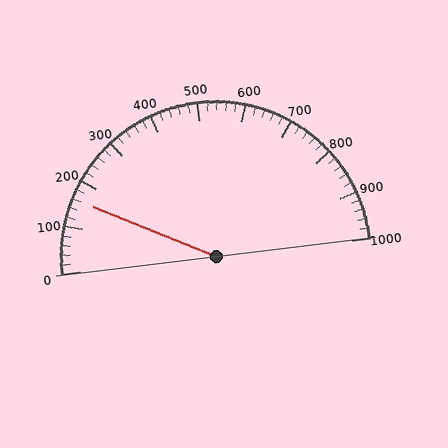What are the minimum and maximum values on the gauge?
The gauge ranges from 0 to 1000.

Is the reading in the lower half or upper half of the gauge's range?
The reading is in the lower half of the range (0 to 1000).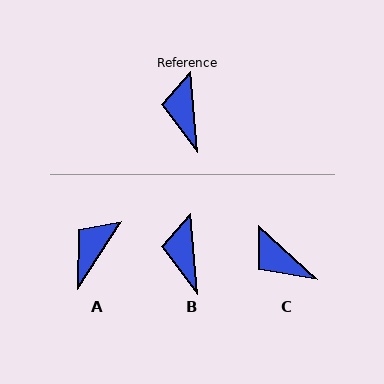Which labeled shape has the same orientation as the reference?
B.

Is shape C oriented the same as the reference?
No, it is off by about 43 degrees.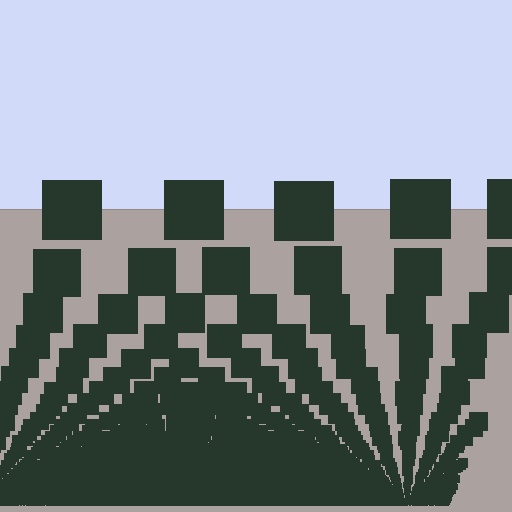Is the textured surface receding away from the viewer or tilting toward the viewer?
The surface appears to tilt toward the viewer. Texture elements get larger and sparser toward the top.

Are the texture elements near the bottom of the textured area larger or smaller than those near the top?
Smaller. The gradient is inverted — elements near the bottom are smaller and denser.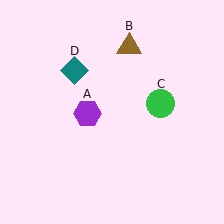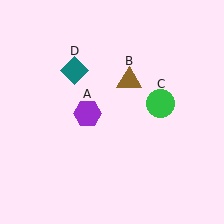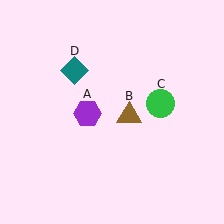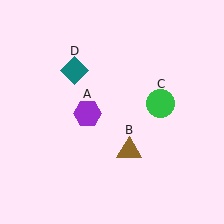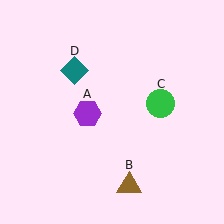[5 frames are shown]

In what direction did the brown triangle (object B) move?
The brown triangle (object B) moved down.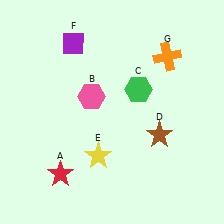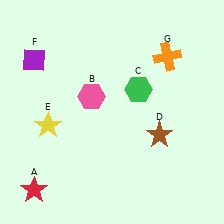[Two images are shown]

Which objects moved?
The objects that moved are: the red star (A), the yellow star (E), the purple diamond (F).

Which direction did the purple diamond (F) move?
The purple diamond (F) moved left.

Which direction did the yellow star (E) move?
The yellow star (E) moved left.